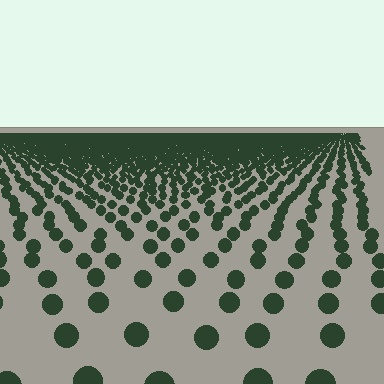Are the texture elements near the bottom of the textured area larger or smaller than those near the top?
Larger. Near the bottom, elements are closer to the viewer and appear at a bigger on-screen size.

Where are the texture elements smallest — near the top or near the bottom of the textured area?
Near the top.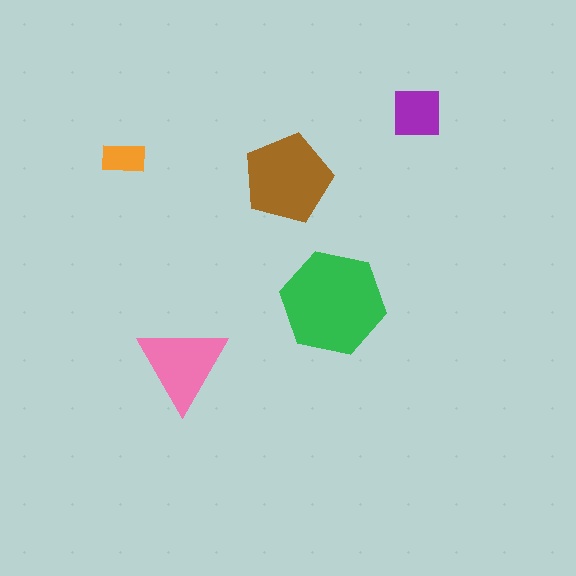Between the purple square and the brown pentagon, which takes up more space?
The brown pentagon.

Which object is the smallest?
The orange rectangle.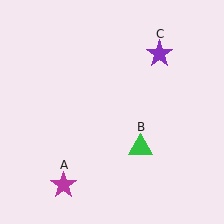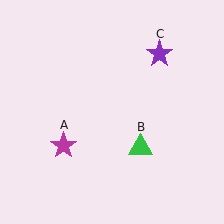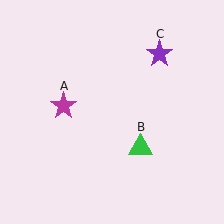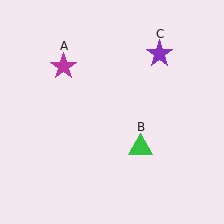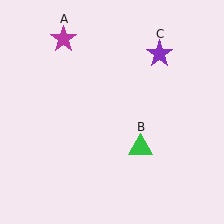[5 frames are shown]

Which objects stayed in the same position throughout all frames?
Green triangle (object B) and purple star (object C) remained stationary.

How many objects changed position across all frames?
1 object changed position: magenta star (object A).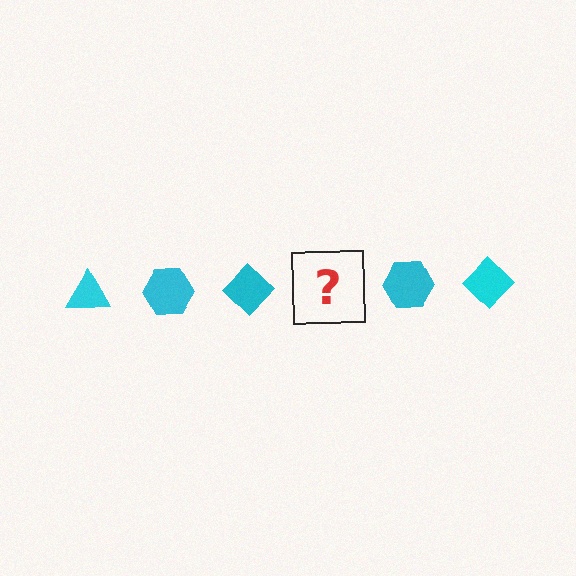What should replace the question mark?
The question mark should be replaced with a cyan triangle.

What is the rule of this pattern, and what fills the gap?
The rule is that the pattern cycles through triangle, hexagon, diamond shapes in cyan. The gap should be filled with a cyan triangle.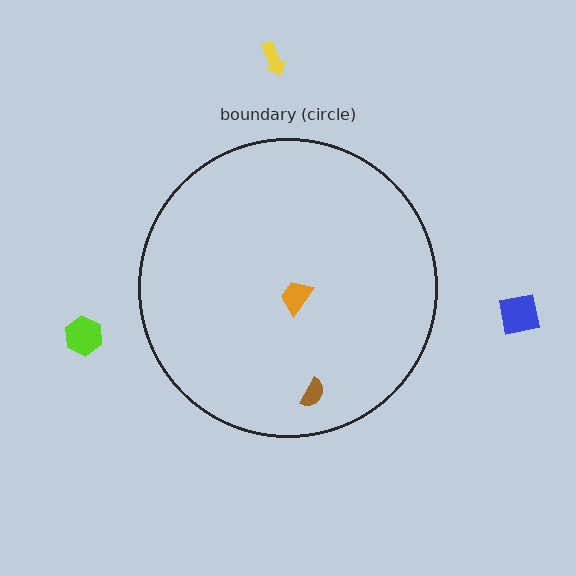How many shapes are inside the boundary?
2 inside, 3 outside.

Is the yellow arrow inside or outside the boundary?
Outside.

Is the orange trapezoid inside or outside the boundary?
Inside.